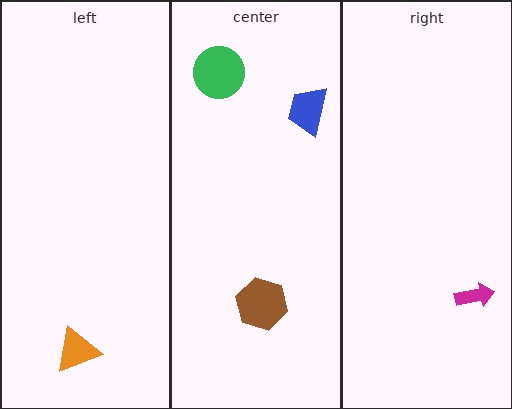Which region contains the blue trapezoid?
The center region.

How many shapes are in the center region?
3.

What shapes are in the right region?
The magenta arrow.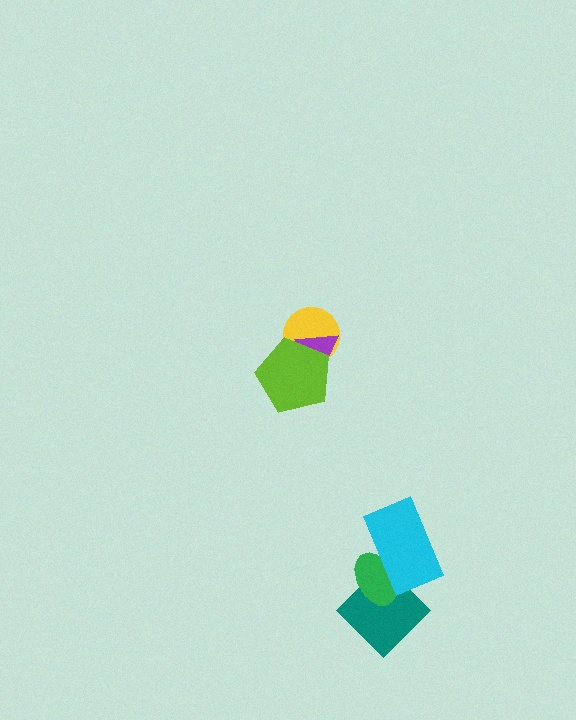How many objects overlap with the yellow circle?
2 objects overlap with the yellow circle.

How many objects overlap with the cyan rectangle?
2 objects overlap with the cyan rectangle.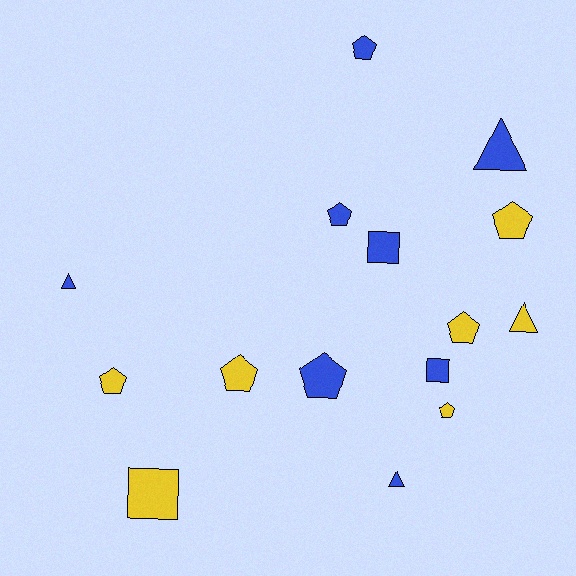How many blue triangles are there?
There are 3 blue triangles.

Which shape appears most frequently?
Pentagon, with 8 objects.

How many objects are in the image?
There are 15 objects.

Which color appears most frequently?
Blue, with 8 objects.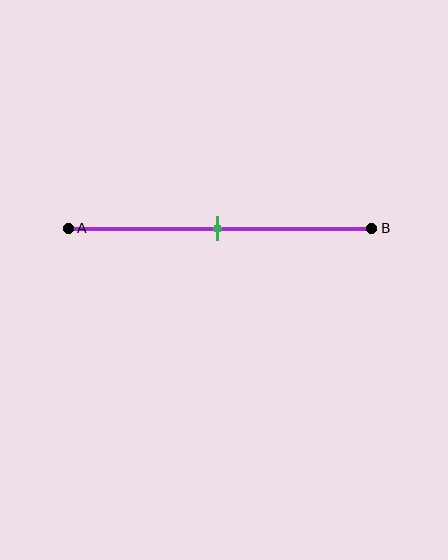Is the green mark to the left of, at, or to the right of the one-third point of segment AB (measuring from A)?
The green mark is to the right of the one-third point of segment AB.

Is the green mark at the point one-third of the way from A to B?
No, the mark is at about 50% from A, not at the 33% one-third point.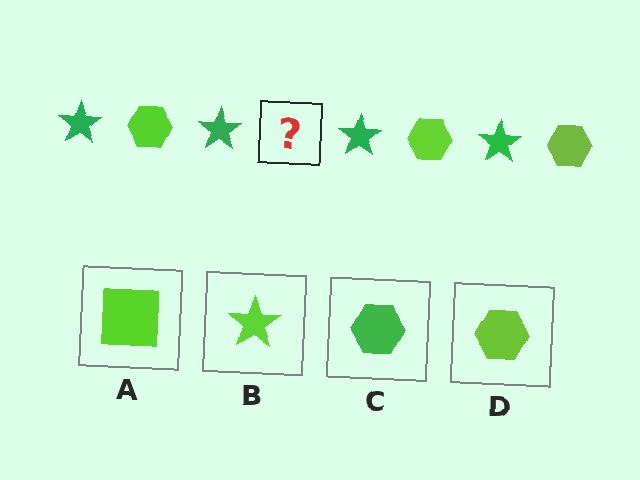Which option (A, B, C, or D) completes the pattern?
D.